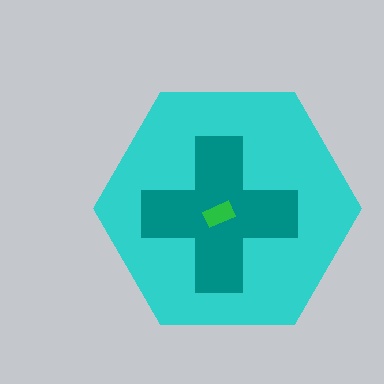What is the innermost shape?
The green rectangle.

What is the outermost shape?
The cyan hexagon.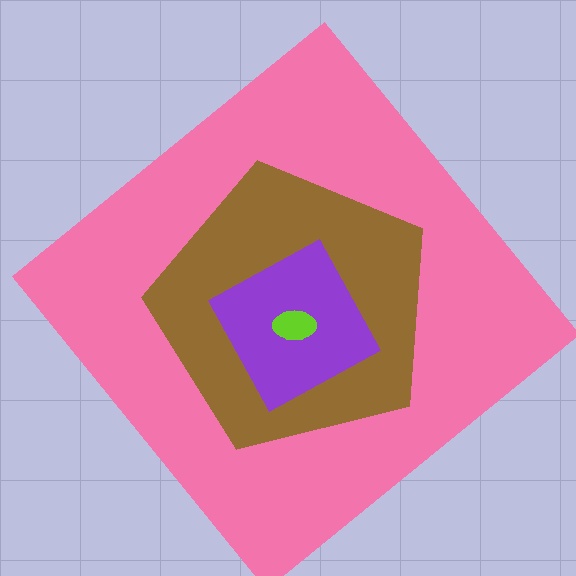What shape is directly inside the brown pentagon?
The purple diamond.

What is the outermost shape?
The pink diamond.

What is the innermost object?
The lime ellipse.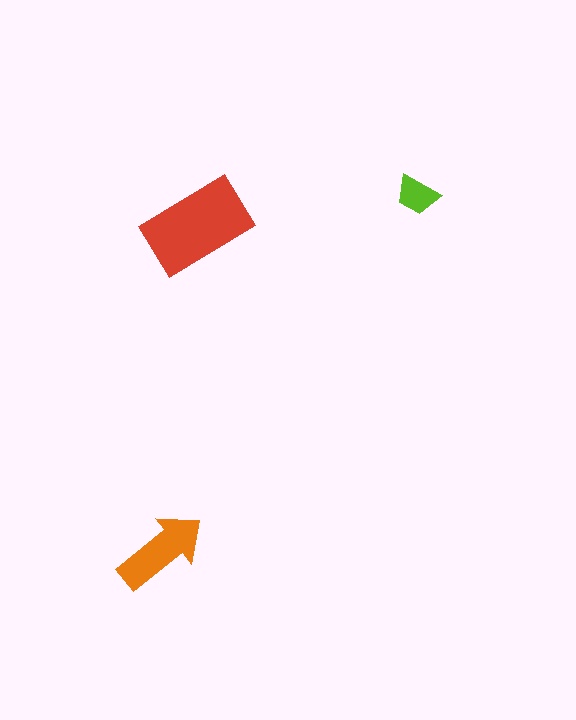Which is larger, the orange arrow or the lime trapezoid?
The orange arrow.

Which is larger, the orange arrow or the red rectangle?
The red rectangle.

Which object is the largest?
The red rectangle.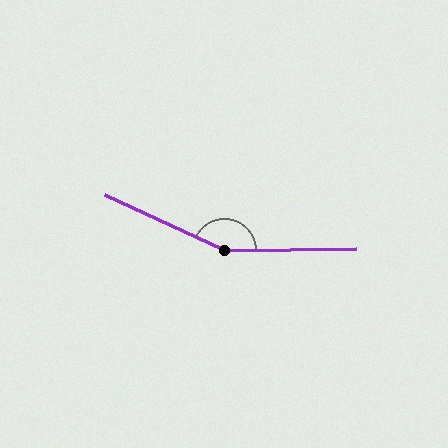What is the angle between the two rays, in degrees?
Approximately 154 degrees.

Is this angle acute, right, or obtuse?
It is obtuse.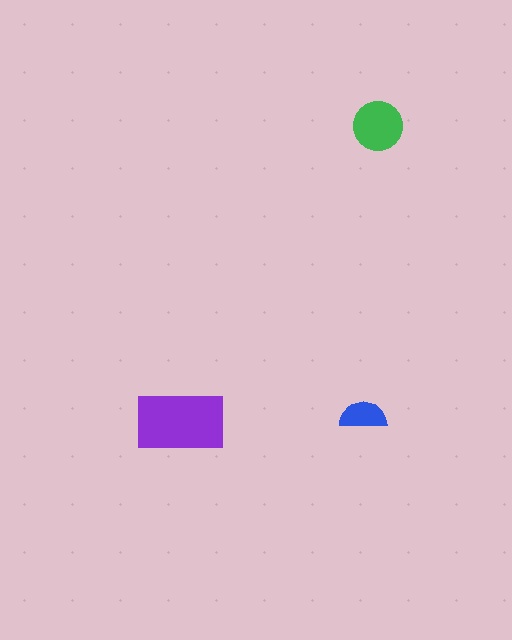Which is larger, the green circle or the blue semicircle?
The green circle.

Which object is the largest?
The purple rectangle.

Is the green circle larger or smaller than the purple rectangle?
Smaller.